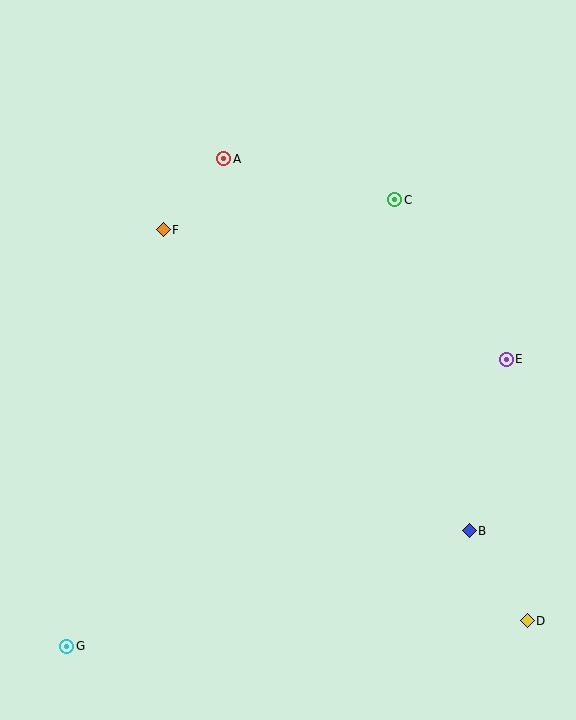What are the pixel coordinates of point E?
Point E is at (506, 359).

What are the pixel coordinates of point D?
Point D is at (527, 621).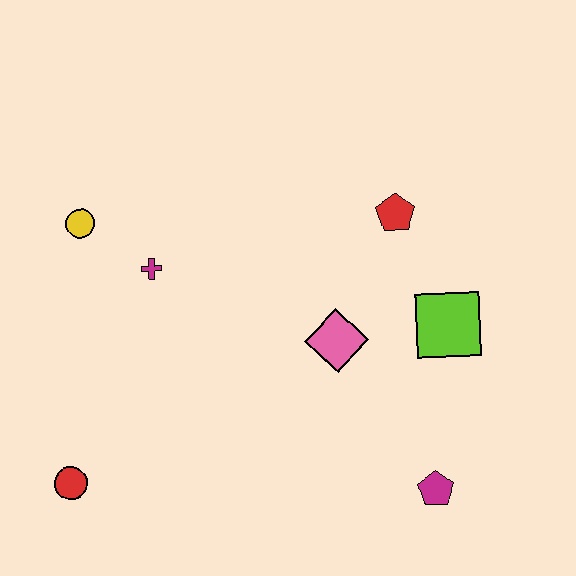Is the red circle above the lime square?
No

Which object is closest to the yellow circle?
The magenta cross is closest to the yellow circle.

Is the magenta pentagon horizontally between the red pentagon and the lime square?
Yes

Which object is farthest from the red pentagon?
The red circle is farthest from the red pentagon.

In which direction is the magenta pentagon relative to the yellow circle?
The magenta pentagon is to the right of the yellow circle.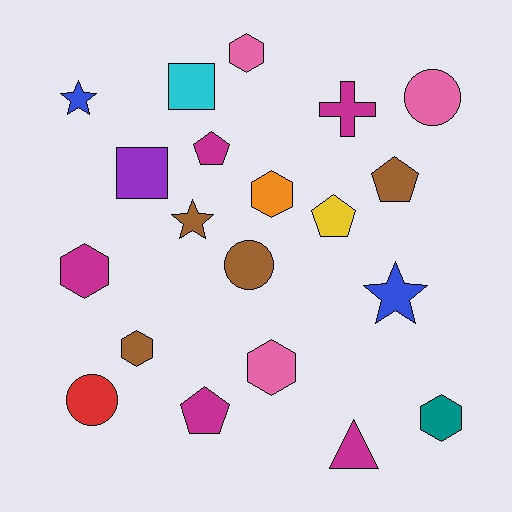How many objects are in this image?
There are 20 objects.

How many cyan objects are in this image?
There is 1 cyan object.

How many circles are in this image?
There are 3 circles.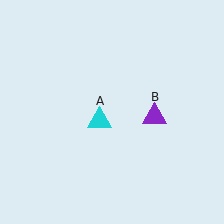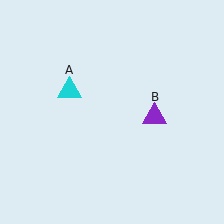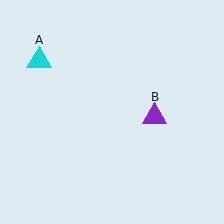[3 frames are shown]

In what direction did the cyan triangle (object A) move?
The cyan triangle (object A) moved up and to the left.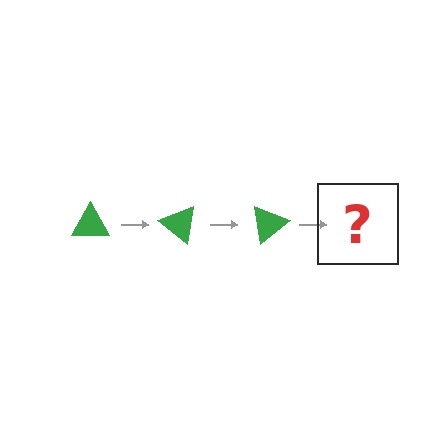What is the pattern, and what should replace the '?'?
The pattern is that the triangle rotates 40 degrees each step. The '?' should be a green triangle rotated 120 degrees.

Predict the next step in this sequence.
The next step is a green triangle rotated 120 degrees.